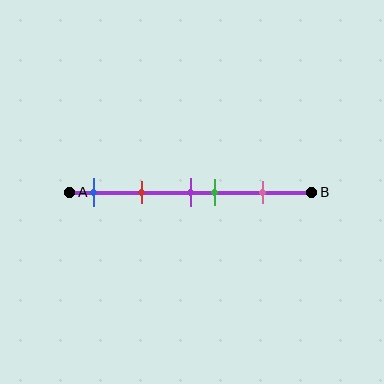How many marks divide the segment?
There are 5 marks dividing the segment.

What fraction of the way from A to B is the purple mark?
The purple mark is approximately 50% (0.5) of the way from A to B.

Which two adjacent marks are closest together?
The purple and green marks are the closest adjacent pair.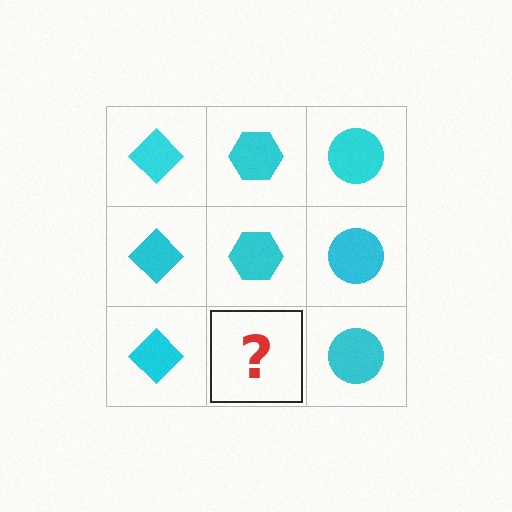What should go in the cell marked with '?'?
The missing cell should contain a cyan hexagon.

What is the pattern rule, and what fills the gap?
The rule is that each column has a consistent shape. The gap should be filled with a cyan hexagon.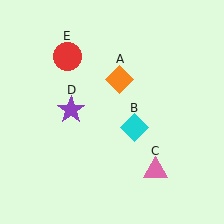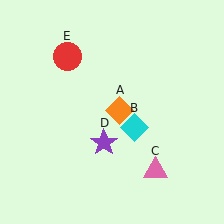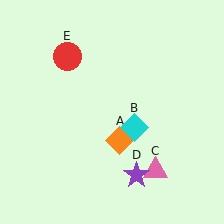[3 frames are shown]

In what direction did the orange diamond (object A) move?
The orange diamond (object A) moved down.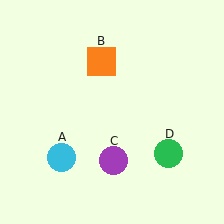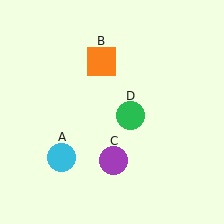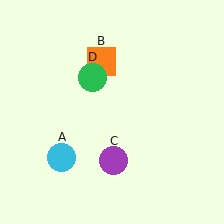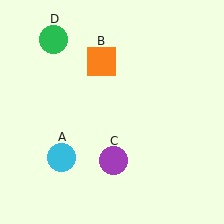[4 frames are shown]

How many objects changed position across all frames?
1 object changed position: green circle (object D).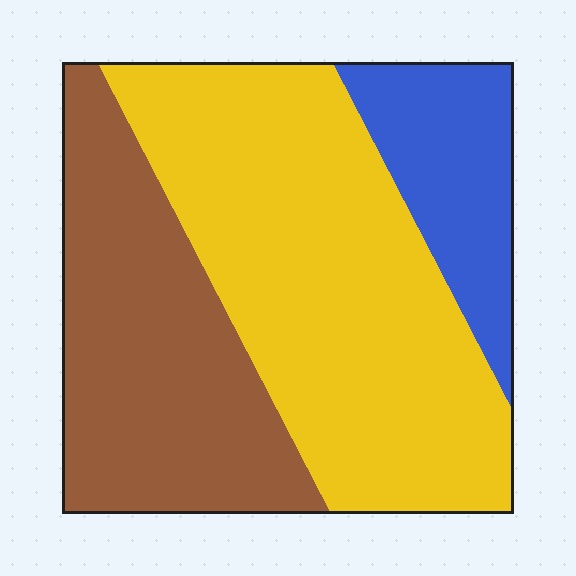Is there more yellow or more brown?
Yellow.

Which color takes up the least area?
Blue, at roughly 15%.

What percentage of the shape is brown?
Brown takes up about one third (1/3) of the shape.